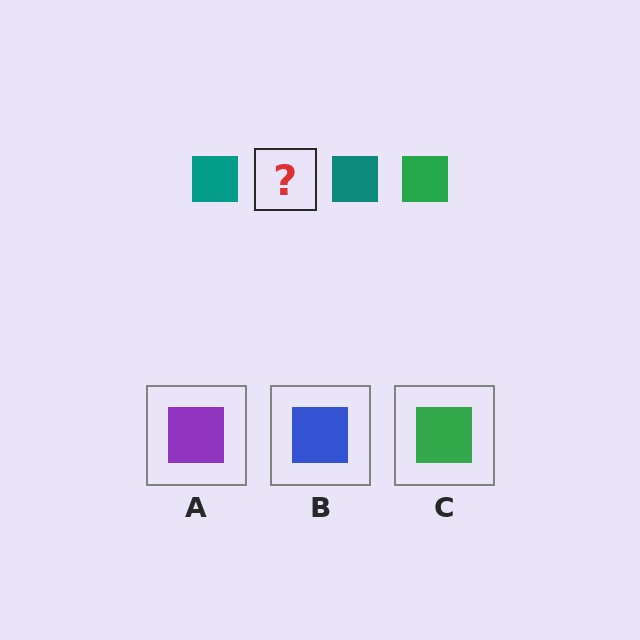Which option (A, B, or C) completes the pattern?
C.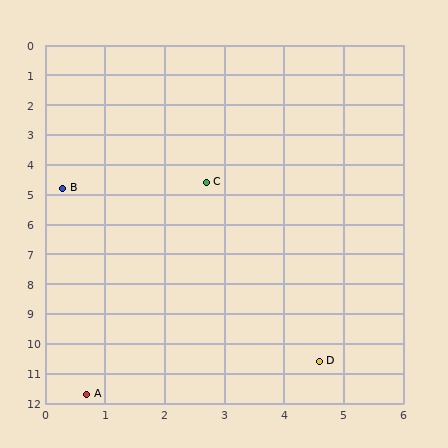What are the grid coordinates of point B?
Point B is at approximately (0.3, 4.8).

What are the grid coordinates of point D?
Point D is at approximately (4.6, 10.6).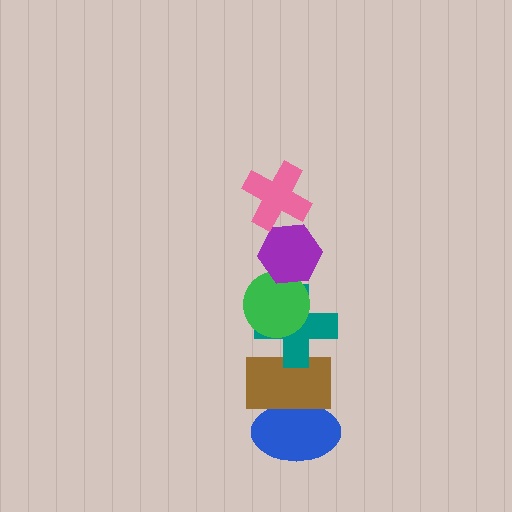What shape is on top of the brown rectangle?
The teal cross is on top of the brown rectangle.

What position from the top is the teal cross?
The teal cross is 4th from the top.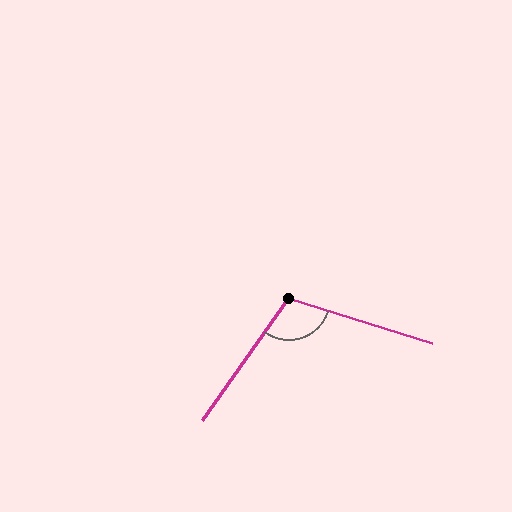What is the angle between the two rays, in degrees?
Approximately 108 degrees.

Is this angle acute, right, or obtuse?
It is obtuse.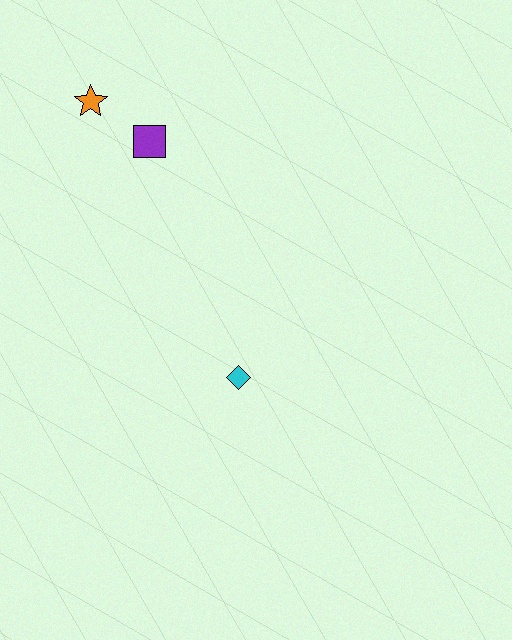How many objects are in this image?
There are 3 objects.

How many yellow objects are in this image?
There are no yellow objects.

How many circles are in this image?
There are no circles.